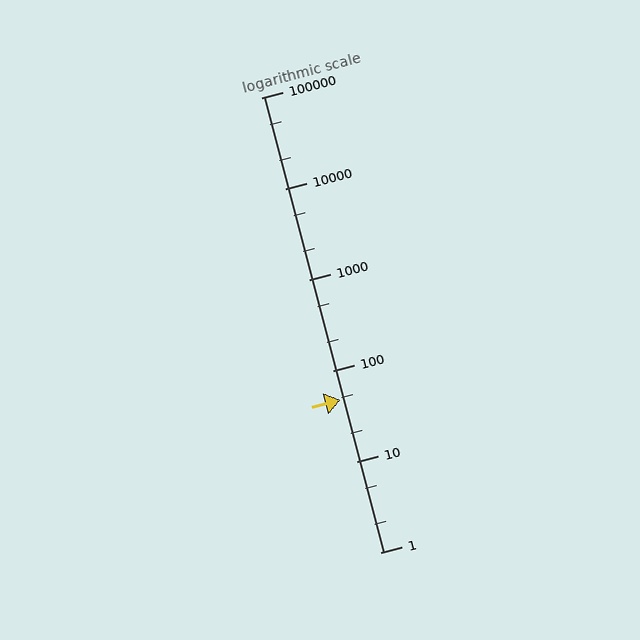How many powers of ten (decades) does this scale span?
The scale spans 5 decades, from 1 to 100000.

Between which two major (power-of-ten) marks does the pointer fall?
The pointer is between 10 and 100.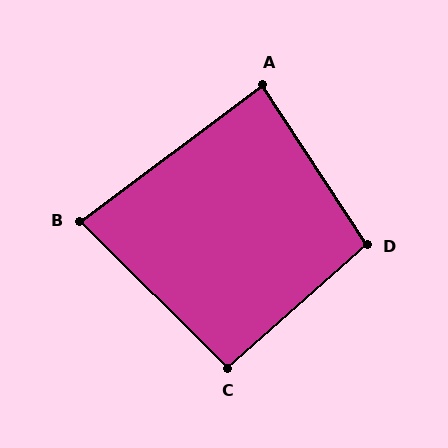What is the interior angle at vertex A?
Approximately 86 degrees (approximately right).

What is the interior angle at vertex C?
Approximately 94 degrees (approximately right).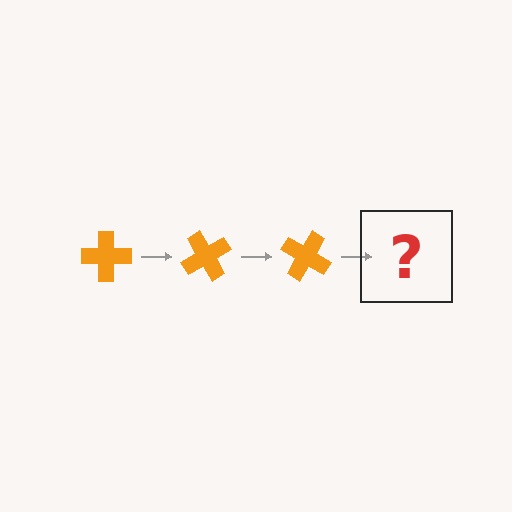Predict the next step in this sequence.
The next step is an orange cross rotated 180 degrees.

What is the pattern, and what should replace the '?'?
The pattern is that the cross rotates 60 degrees each step. The '?' should be an orange cross rotated 180 degrees.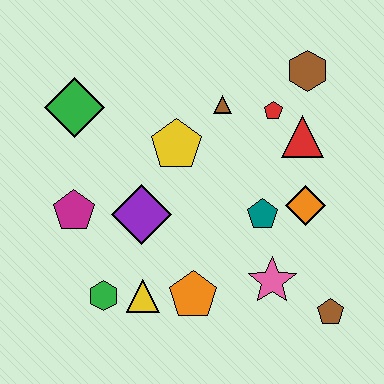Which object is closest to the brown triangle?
The red pentagon is closest to the brown triangle.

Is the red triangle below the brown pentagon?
No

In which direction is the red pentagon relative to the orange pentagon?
The red pentagon is above the orange pentagon.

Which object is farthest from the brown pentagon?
The green diamond is farthest from the brown pentagon.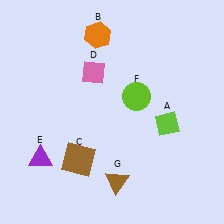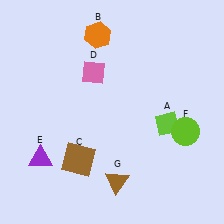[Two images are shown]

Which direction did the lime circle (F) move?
The lime circle (F) moved right.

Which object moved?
The lime circle (F) moved right.